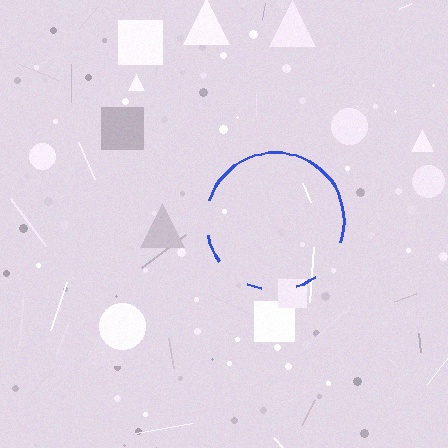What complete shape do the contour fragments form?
The contour fragments form a circle.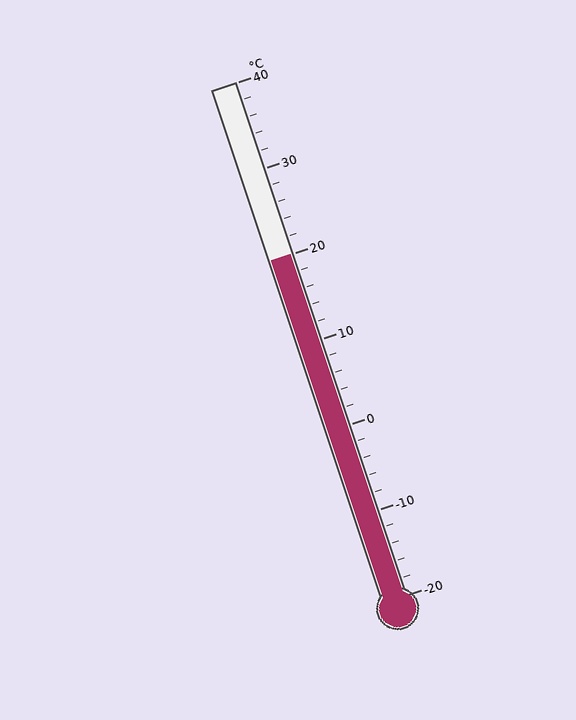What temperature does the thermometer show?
The thermometer shows approximately 20°C.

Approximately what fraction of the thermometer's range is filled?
The thermometer is filled to approximately 65% of its range.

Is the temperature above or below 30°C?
The temperature is below 30°C.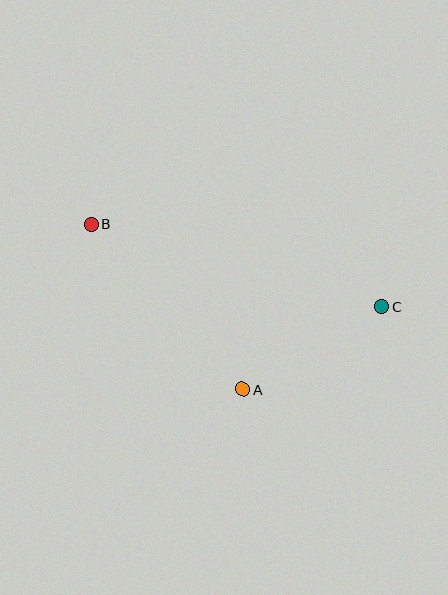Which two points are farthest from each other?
Points B and C are farthest from each other.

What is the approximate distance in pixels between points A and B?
The distance between A and B is approximately 224 pixels.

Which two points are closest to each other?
Points A and C are closest to each other.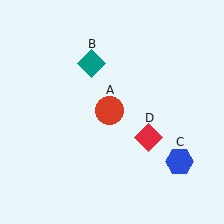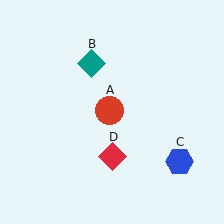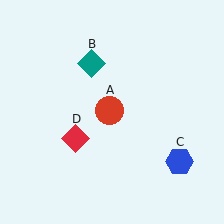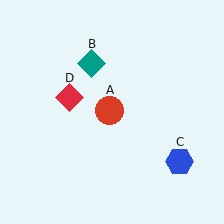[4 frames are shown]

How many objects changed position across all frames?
1 object changed position: red diamond (object D).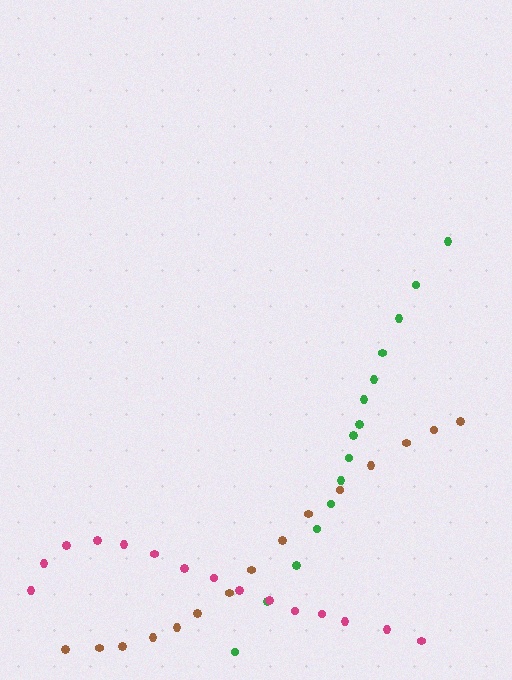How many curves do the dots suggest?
There are 3 distinct paths.